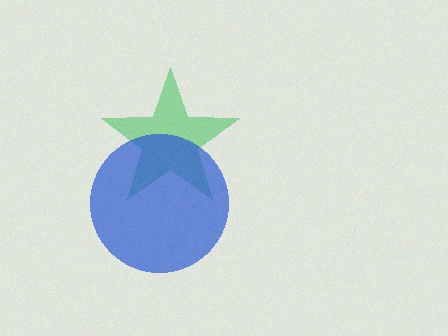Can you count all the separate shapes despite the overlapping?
Yes, there are 2 separate shapes.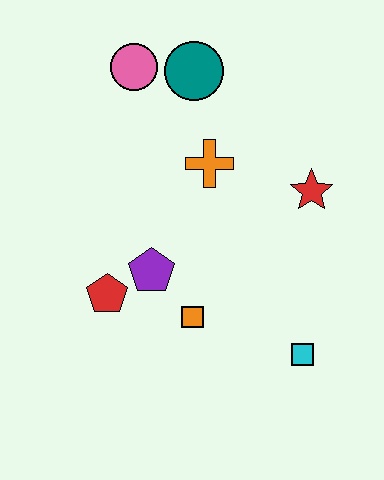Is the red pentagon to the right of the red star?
No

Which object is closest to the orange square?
The purple pentagon is closest to the orange square.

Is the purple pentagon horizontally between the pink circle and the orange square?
Yes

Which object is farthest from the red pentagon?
The teal circle is farthest from the red pentagon.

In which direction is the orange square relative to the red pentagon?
The orange square is to the right of the red pentagon.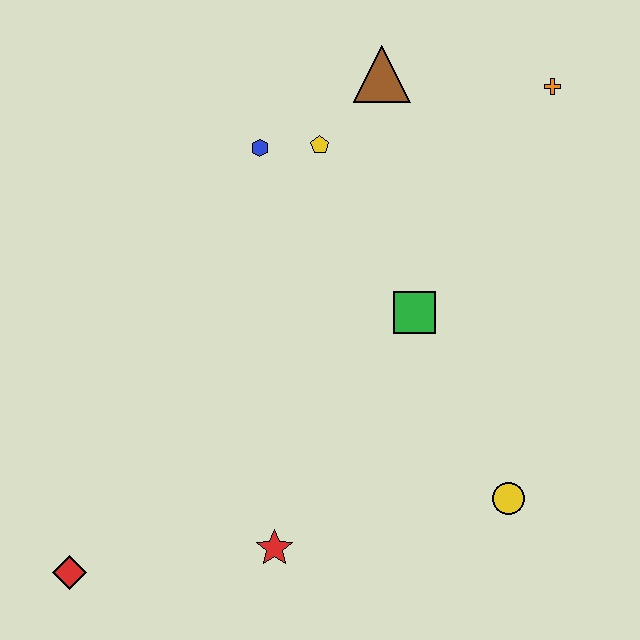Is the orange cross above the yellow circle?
Yes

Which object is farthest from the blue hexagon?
The red diamond is farthest from the blue hexagon.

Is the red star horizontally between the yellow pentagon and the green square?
No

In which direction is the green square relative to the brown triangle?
The green square is below the brown triangle.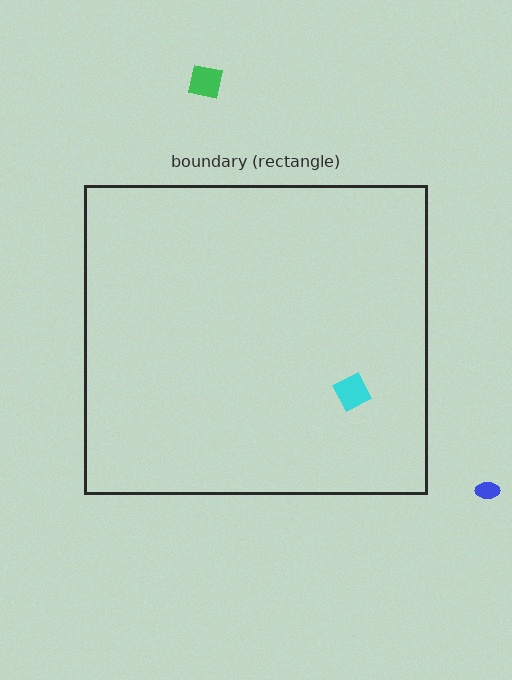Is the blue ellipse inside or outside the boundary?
Outside.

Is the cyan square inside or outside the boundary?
Inside.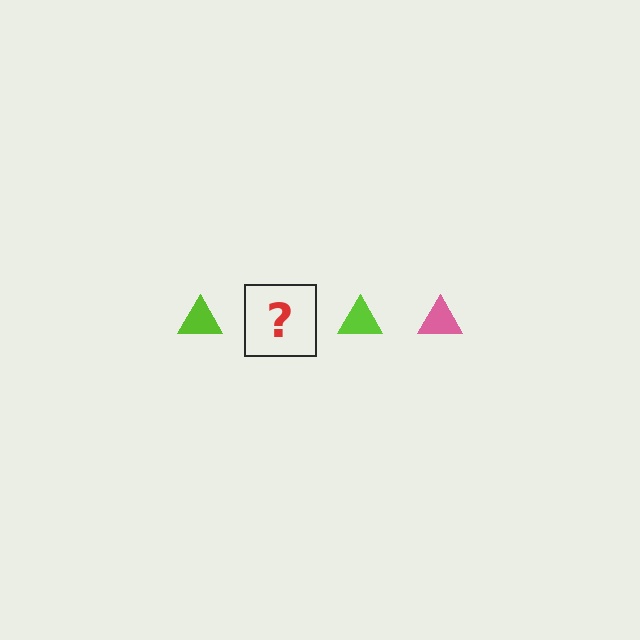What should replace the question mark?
The question mark should be replaced with a pink triangle.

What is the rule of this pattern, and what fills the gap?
The rule is that the pattern cycles through lime, pink triangles. The gap should be filled with a pink triangle.